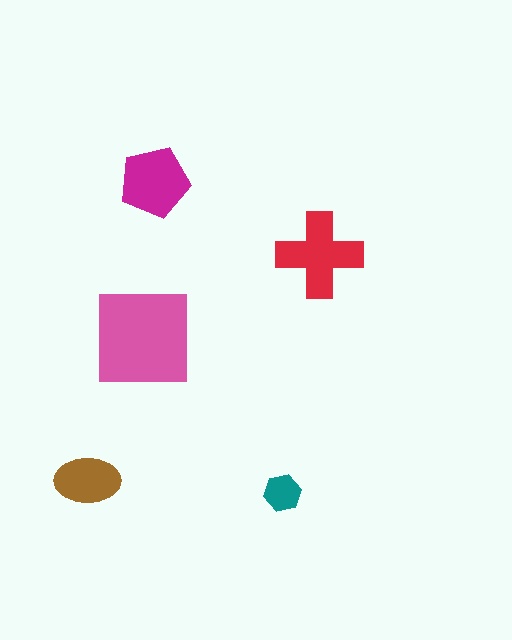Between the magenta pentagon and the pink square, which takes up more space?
The pink square.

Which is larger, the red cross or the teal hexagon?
The red cross.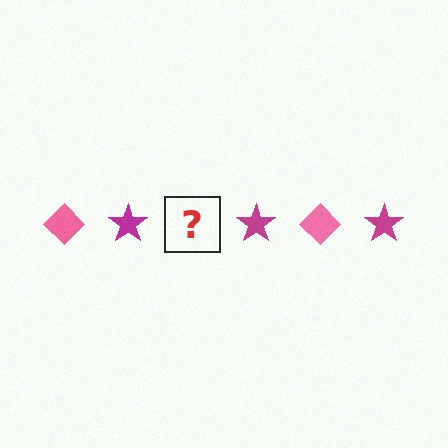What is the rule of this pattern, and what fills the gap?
The rule is that the pattern alternates between pink diamond and magenta star. The gap should be filled with a pink diamond.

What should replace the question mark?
The question mark should be replaced with a pink diamond.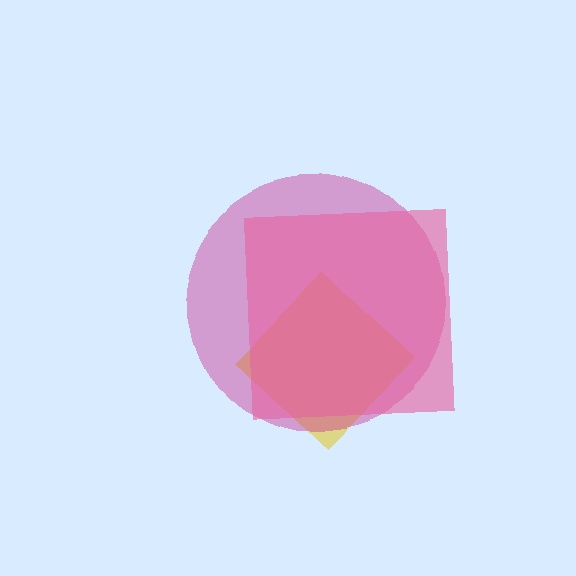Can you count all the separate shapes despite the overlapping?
Yes, there are 3 separate shapes.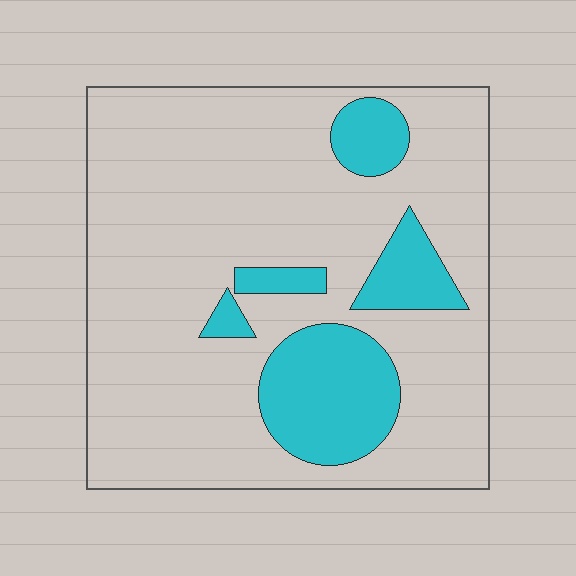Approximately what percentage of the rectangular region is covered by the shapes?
Approximately 20%.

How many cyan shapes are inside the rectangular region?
5.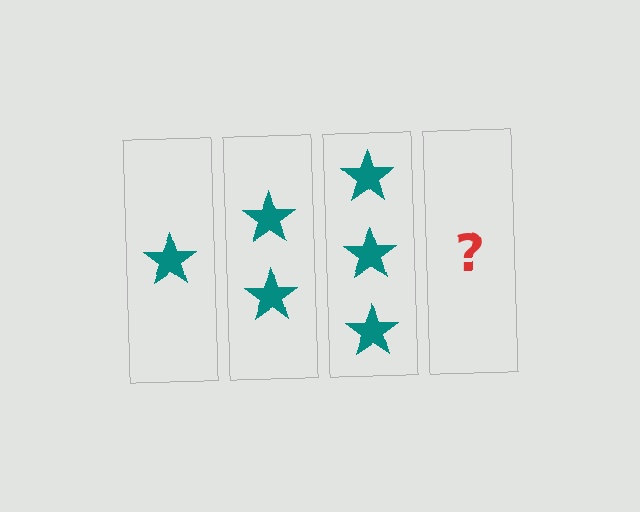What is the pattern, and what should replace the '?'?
The pattern is that each step adds one more star. The '?' should be 4 stars.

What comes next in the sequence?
The next element should be 4 stars.